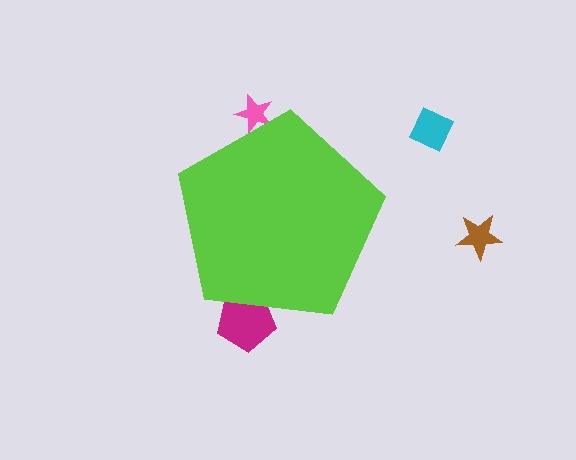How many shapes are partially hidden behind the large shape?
2 shapes are partially hidden.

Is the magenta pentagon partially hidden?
Yes, the magenta pentagon is partially hidden behind the lime pentagon.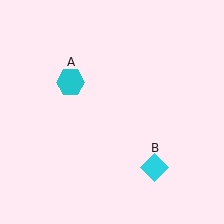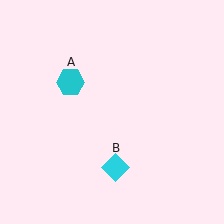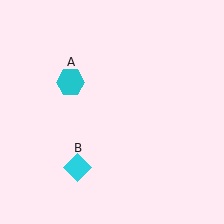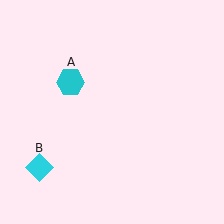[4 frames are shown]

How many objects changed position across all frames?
1 object changed position: cyan diamond (object B).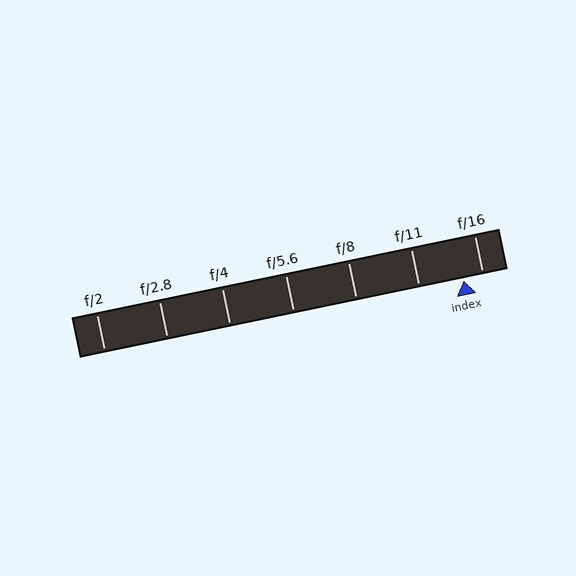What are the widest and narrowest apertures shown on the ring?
The widest aperture shown is f/2 and the narrowest is f/16.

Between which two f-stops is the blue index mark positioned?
The index mark is between f/11 and f/16.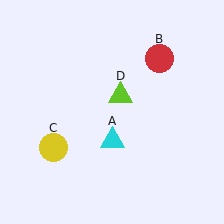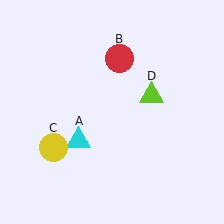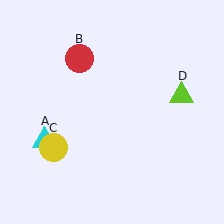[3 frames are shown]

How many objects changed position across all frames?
3 objects changed position: cyan triangle (object A), red circle (object B), lime triangle (object D).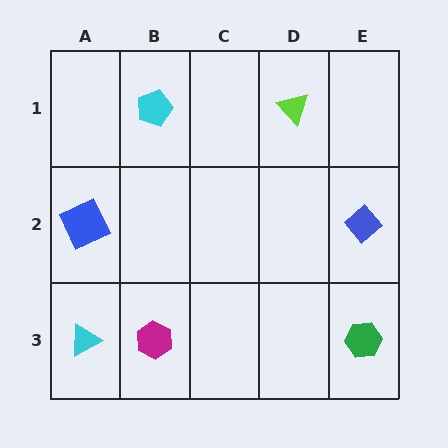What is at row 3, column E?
A green hexagon.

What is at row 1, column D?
A lime triangle.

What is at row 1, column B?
A cyan pentagon.